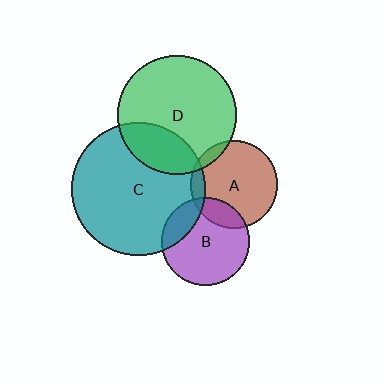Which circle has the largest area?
Circle C (teal).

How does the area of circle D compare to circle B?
Approximately 1.8 times.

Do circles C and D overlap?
Yes.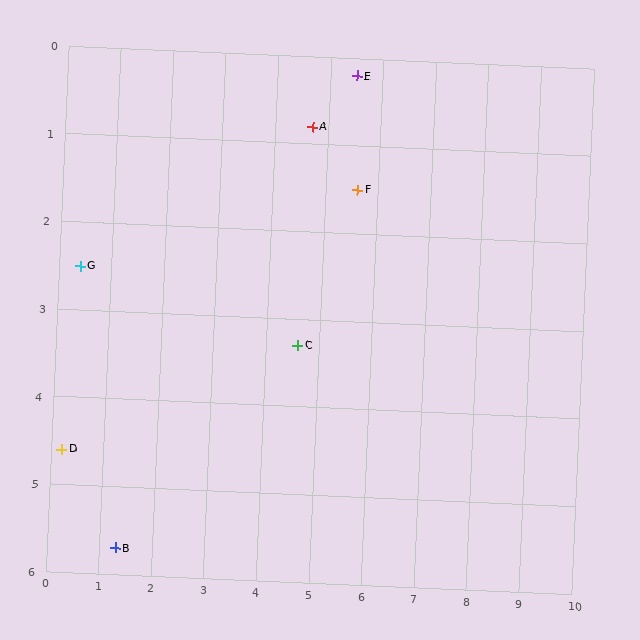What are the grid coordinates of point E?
Point E is at approximately (5.5, 0.2).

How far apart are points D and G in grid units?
Points D and G are about 2.1 grid units apart.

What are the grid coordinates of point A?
Point A is at approximately (4.7, 0.8).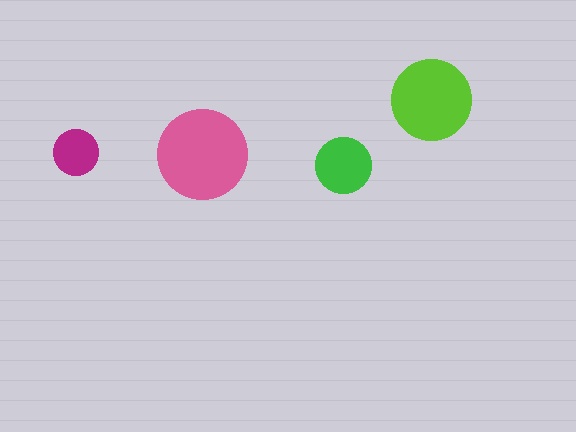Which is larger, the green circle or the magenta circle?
The green one.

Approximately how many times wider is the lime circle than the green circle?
About 1.5 times wider.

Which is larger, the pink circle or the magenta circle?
The pink one.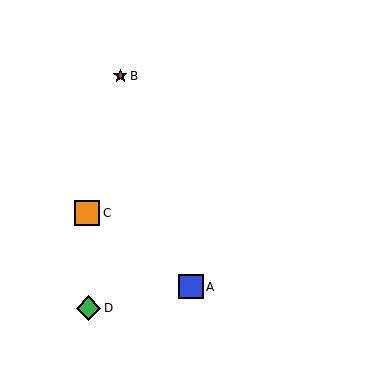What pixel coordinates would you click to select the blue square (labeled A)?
Click at (191, 287) to select the blue square A.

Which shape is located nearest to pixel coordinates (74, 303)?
The green diamond (labeled D) at (89, 308) is nearest to that location.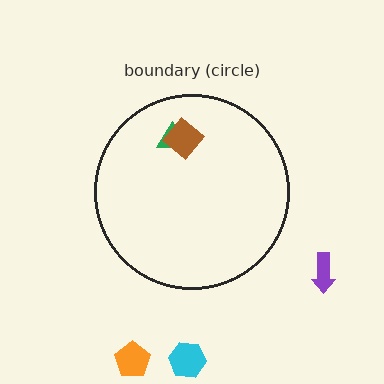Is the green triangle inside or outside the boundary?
Inside.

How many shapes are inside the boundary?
2 inside, 3 outside.